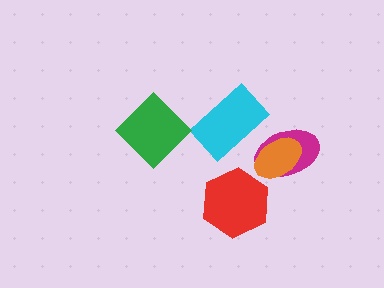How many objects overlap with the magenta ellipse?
1 object overlaps with the magenta ellipse.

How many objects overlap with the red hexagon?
0 objects overlap with the red hexagon.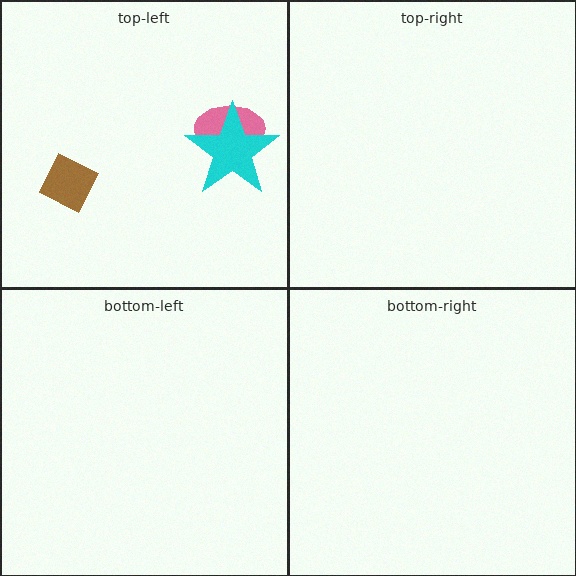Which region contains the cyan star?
The top-left region.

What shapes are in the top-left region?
The pink ellipse, the brown diamond, the cyan star.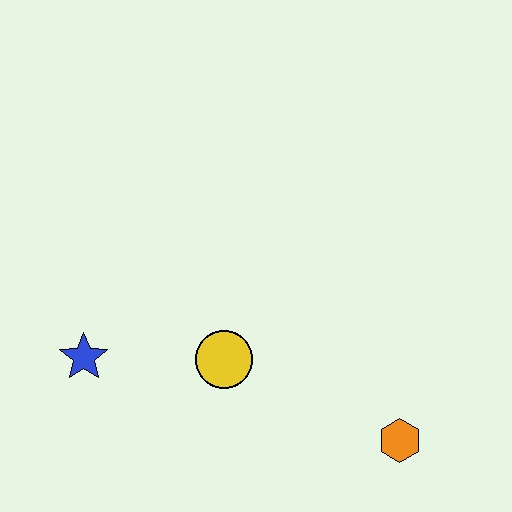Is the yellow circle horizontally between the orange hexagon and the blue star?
Yes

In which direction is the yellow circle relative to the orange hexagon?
The yellow circle is to the left of the orange hexagon.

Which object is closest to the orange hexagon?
The yellow circle is closest to the orange hexagon.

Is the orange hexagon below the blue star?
Yes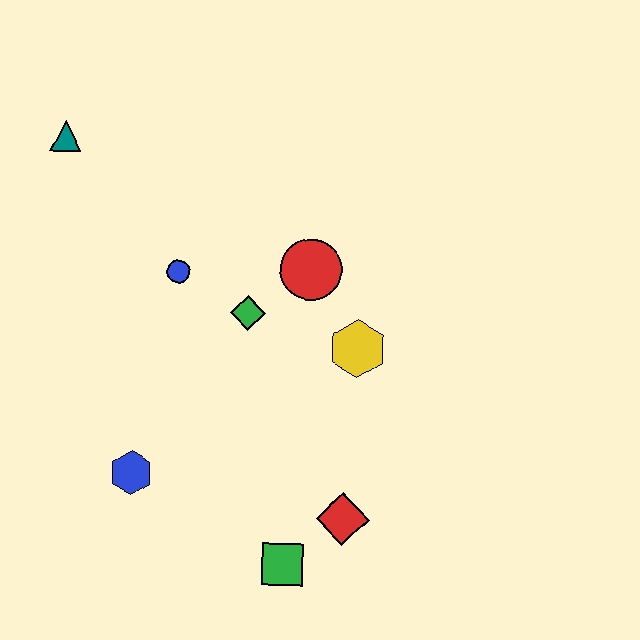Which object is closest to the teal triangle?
The blue circle is closest to the teal triangle.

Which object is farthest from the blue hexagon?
The teal triangle is farthest from the blue hexagon.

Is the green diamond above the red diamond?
Yes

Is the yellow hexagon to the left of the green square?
No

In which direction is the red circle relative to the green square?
The red circle is above the green square.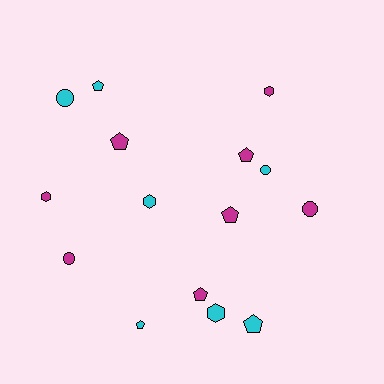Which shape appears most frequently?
Pentagon, with 7 objects.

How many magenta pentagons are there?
There are 4 magenta pentagons.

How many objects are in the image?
There are 15 objects.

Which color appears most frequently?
Magenta, with 8 objects.